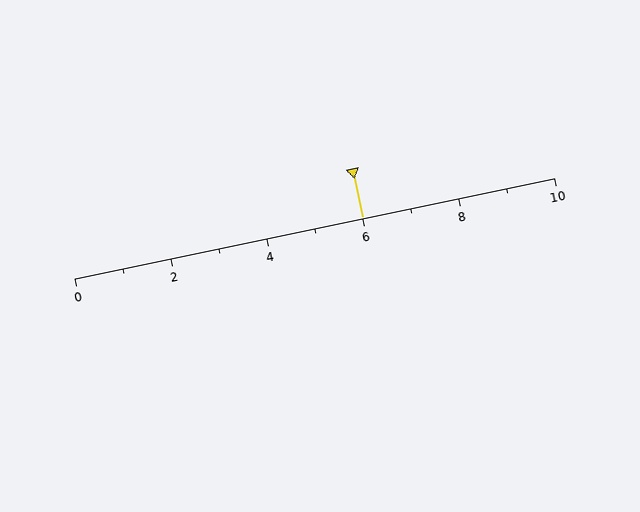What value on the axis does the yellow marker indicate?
The marker indicates approximately 6.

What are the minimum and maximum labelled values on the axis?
The axis runs from 0 to 10.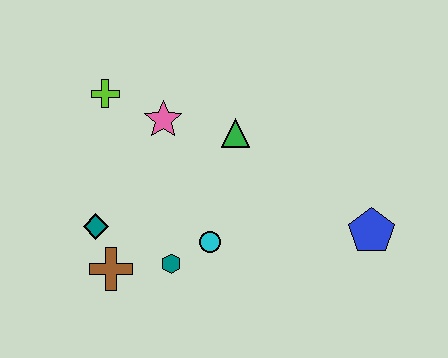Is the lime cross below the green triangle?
No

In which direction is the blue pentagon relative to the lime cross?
The blue pentagon is to the right of the lime cross.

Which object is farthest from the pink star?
The blue pentagon is farthest from the pink star.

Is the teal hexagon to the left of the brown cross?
No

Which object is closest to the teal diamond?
The brown cross is closest to the teal diamond.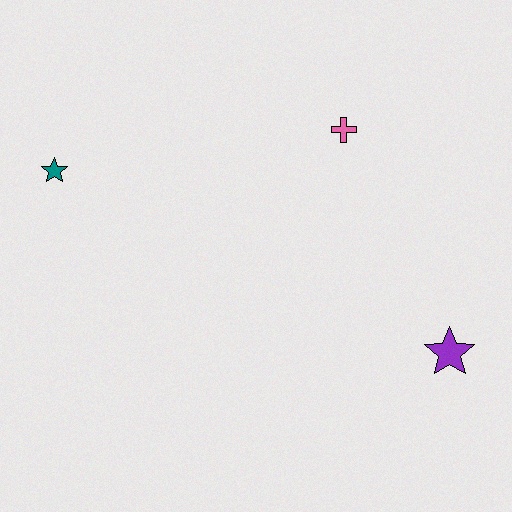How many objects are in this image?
There are 3 objects.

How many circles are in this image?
There are no circles.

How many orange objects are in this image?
There are no orange objects.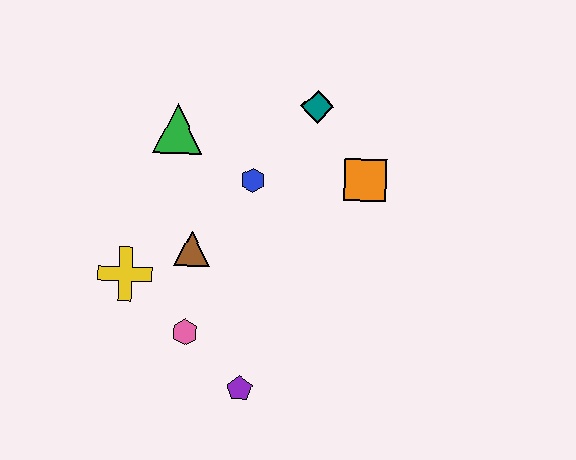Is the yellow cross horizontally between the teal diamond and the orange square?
No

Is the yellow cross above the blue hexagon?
No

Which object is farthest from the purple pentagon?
The teal diamond is farthest from the purple pentagon.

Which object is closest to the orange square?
The teal diamond is closest to the orange square.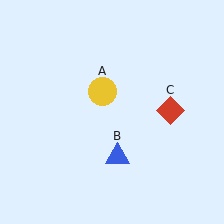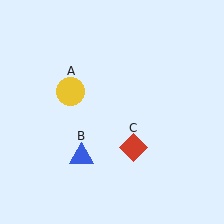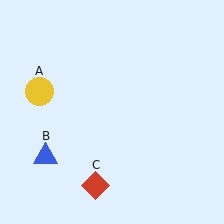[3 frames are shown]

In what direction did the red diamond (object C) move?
The red diamond (object C) moved down and to the left.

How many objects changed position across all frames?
3 objects changed position: yellow circle (object A), blue triangle (object B), red diamond (object C).